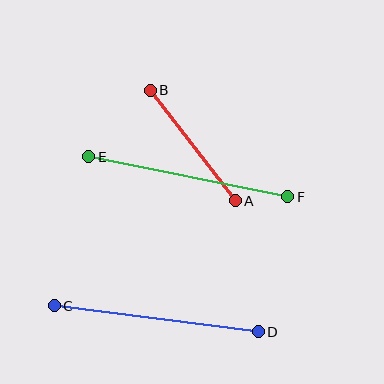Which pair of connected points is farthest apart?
Points C and D are farthest apart.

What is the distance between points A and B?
The distance is approximately 139 pixels.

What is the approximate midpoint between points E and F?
The midpoint is at approximately (188, 177) pixels.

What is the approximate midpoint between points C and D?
The midpoint is at approximately (156, 319) pixels.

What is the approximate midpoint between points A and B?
The midpoint is at approximately (193, 145) pixels.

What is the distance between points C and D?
The distance is approximately 206 pixels.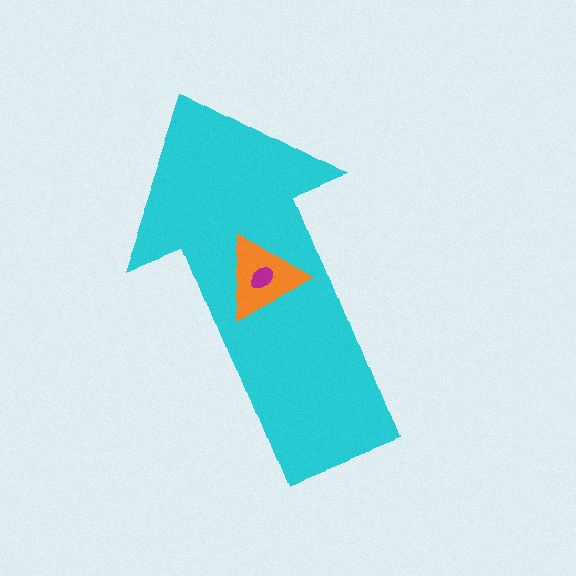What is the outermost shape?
The cyan arrow.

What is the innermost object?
The magenta ellipse.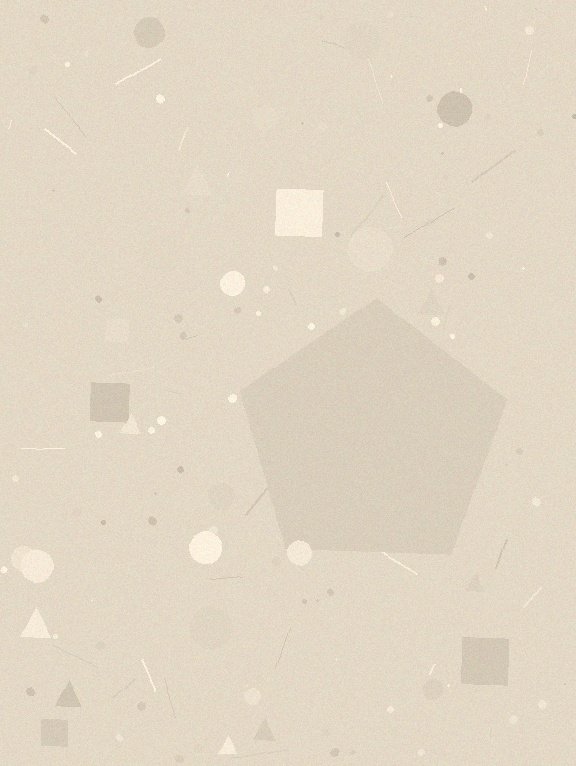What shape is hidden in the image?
A pentagon is hidden in the image.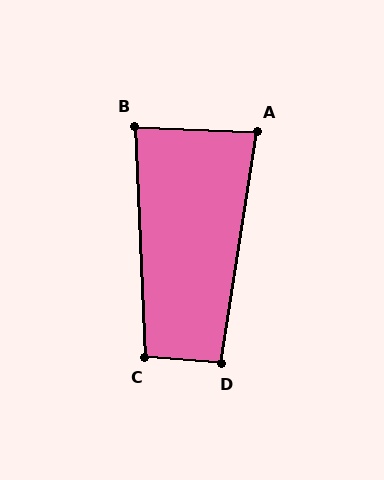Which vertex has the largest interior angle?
C, at approximately 97 degrees.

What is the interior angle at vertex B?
Approximately 85 degrees (approximately right).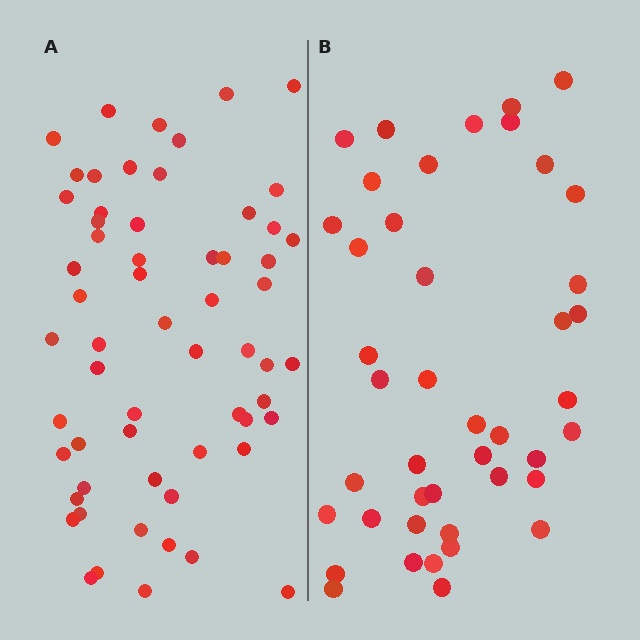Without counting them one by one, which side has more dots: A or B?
Region A (the left region) has more dots.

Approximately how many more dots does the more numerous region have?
Region A has approximately 15 more dots than region B.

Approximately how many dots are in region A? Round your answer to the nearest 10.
About 60 dots.